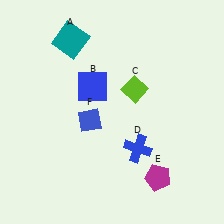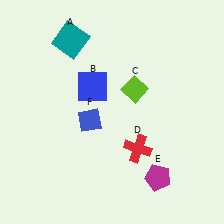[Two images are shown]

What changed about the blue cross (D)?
In Image 1, D is blue. In Image 2, it changed to red.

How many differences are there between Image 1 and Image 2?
There is 1 difference between the two images.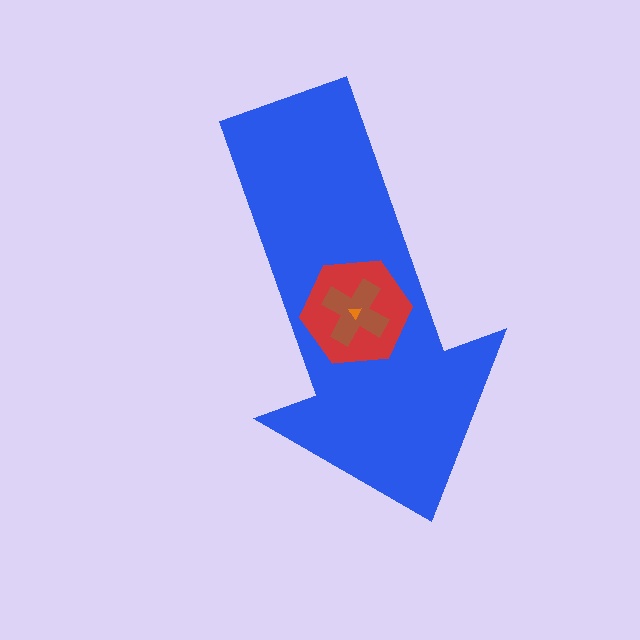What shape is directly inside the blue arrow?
The red hexagon.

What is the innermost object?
The orange triangle.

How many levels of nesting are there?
4.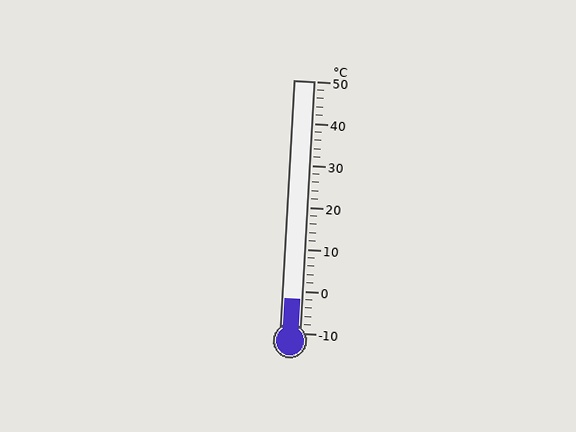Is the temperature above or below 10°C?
The temperature is below 10°C.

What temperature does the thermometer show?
The thermometer shows approximately -2°C.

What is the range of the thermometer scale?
The thermometer scale ranges from -10°C to 50°C.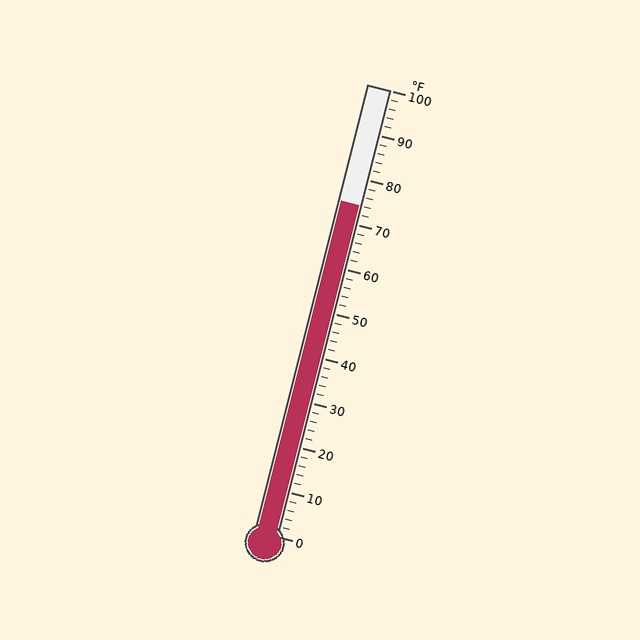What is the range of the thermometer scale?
The thermometer scale ranges from 0°F to 100°F.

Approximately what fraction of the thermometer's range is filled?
The thermometer is filled to approximately 75% of its range.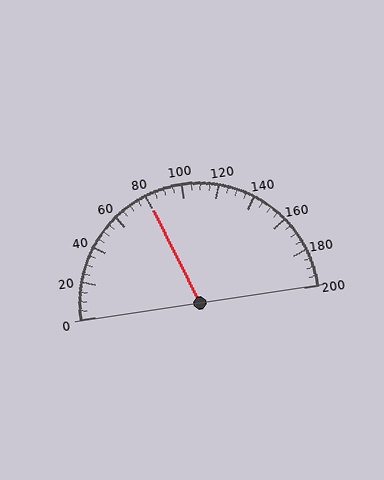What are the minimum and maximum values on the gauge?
The gauge ranges from 0 to 200.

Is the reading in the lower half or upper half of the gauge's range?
The reading is in the lower half of the range (0 to 200).